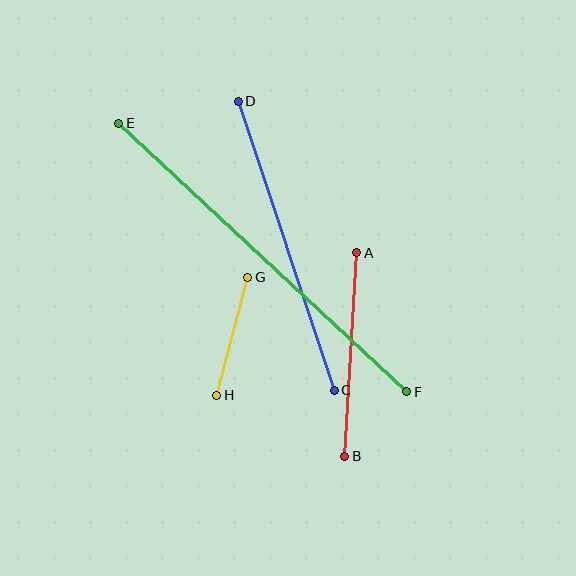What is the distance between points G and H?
The distance is approximately 122 pixels.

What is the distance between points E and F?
The distance is approximately 394 pixels.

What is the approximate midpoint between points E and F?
The midpoint is at approximately (263, 258) pixels.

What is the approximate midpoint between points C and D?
The midpoint is at approximately (286, 246) pixels.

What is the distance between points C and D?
The distance is approximately 305 pixels.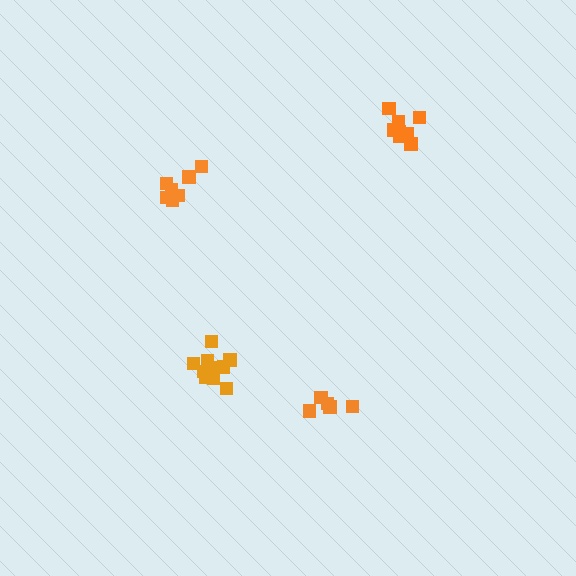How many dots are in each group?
Group 1: 7 dots, Group 2: 11 dots, Group 3: 5 dots, Group 4: 9 dots (32 total).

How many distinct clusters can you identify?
There are 4 distinct clusters.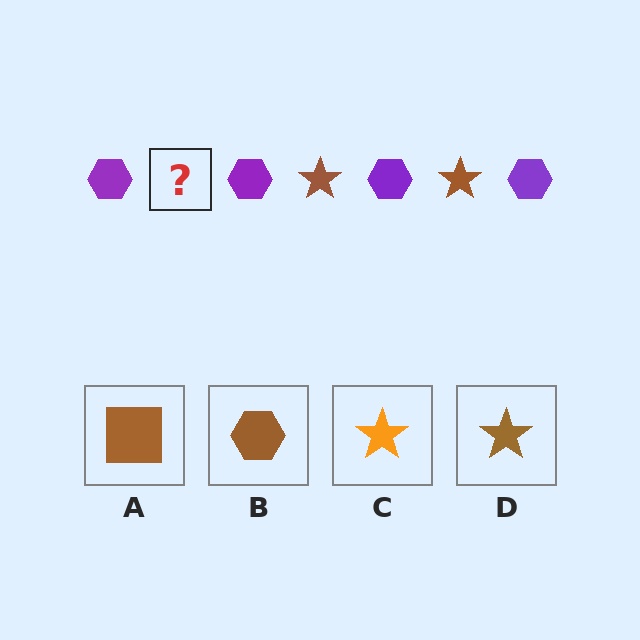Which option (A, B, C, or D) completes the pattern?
D.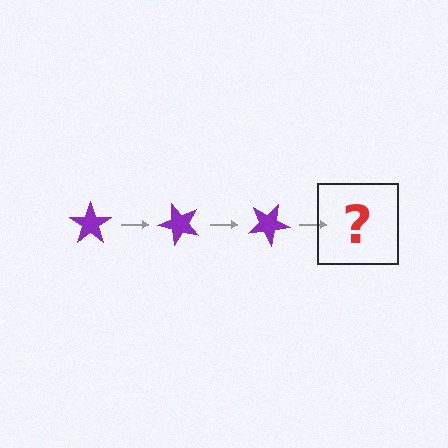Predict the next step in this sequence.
The next step is a purple star rotated 150 degrees.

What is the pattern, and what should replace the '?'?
The pattern is that the star rotates 50 degrees each step. The '?' should be a purple star rotated 150 degrees.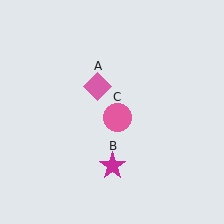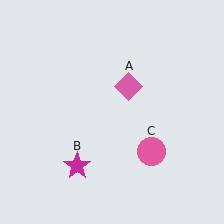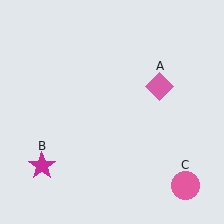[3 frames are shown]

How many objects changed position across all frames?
3 objects changed position: pink diamond (object A), magenta star (object B), pink circle (object C).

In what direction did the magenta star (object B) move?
The magenta star (object B) moved left.